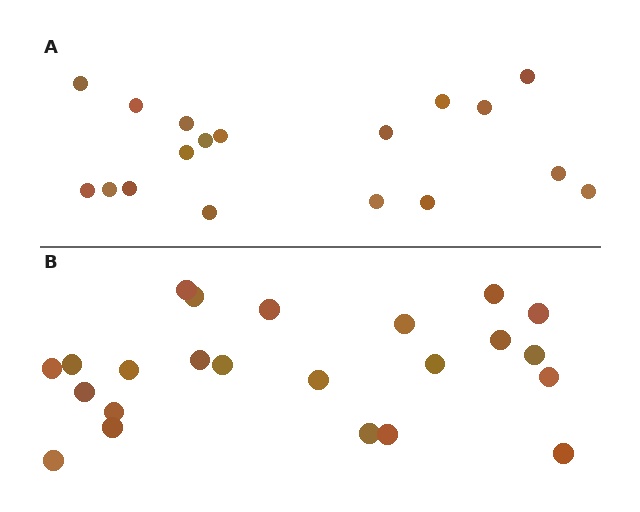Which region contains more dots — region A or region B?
Region B (the bottom region) has more dots.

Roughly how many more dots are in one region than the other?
Region B has about 5 more dots than region A.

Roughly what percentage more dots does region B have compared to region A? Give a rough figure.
About 30% more.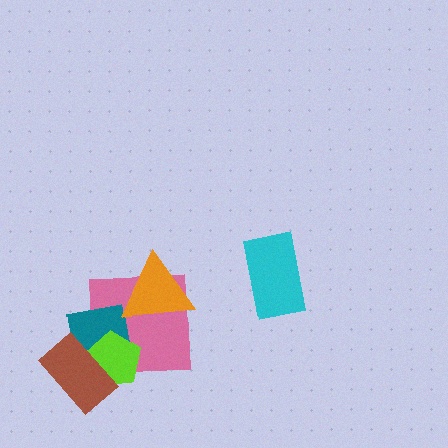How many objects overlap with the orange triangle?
2 objects overlap with the orange triangle.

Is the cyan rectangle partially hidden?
No, no other shape covers it.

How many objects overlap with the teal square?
4 objects overlap with the teal square.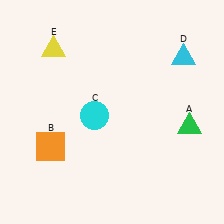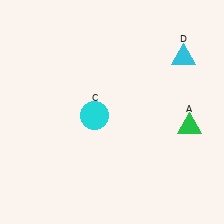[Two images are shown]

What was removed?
The yellow triangle (E), the orange square (B) were removed in Image 2.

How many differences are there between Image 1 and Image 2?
There are 2 differences between the two images.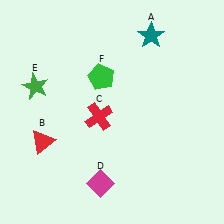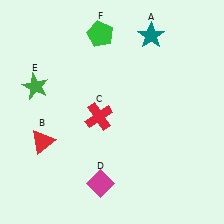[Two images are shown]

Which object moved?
The green pentagon (F) moved up.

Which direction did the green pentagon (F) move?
The green pentagon (F) moved up.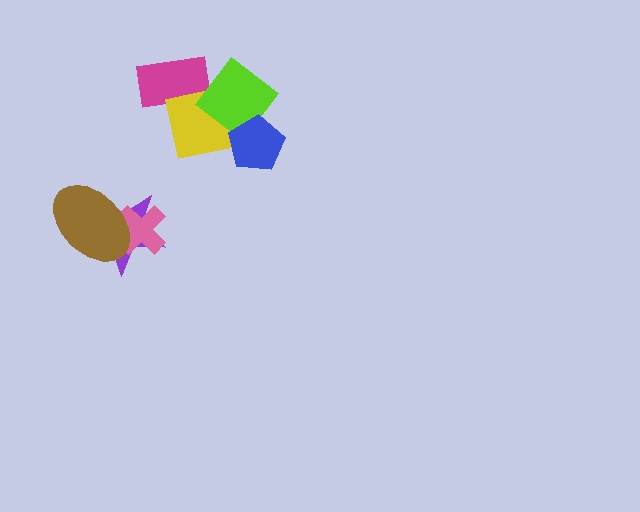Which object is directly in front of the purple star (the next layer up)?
The pink cross is directly in front of the purple star.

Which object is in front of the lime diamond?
The blue pentagon is in front of the lime diamond.